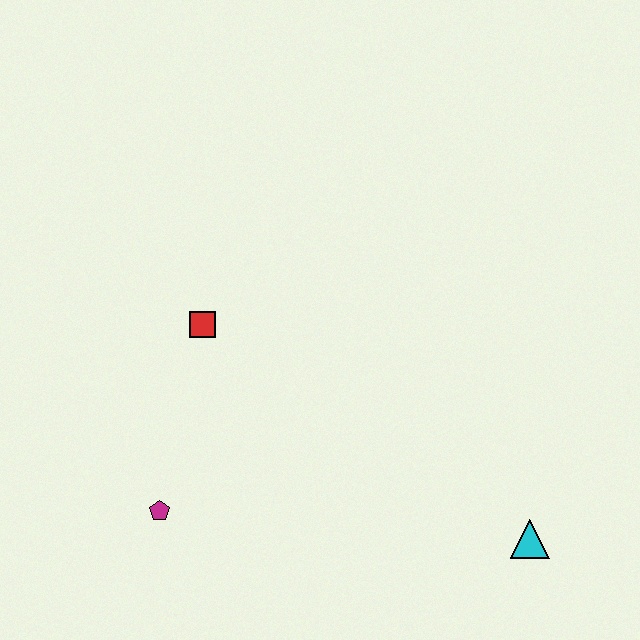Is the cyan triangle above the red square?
No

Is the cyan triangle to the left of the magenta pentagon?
No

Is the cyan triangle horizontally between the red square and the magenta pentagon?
No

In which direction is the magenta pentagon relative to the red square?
The magenta pentagon is below the red square.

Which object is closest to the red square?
The magenta pentagon is closest to the red square.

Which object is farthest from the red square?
The cyan triangle is farthest from the red square.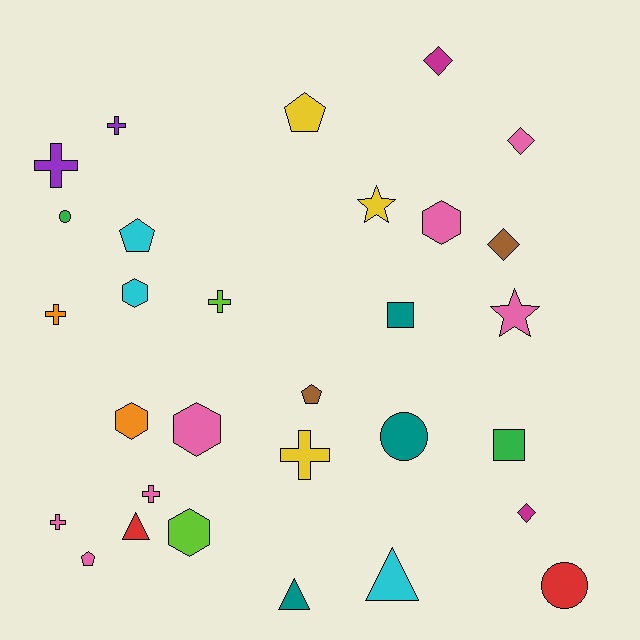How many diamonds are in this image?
There are 4 diamonds.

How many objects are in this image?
There are 30 objects.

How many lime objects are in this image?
There are 2 lime objects.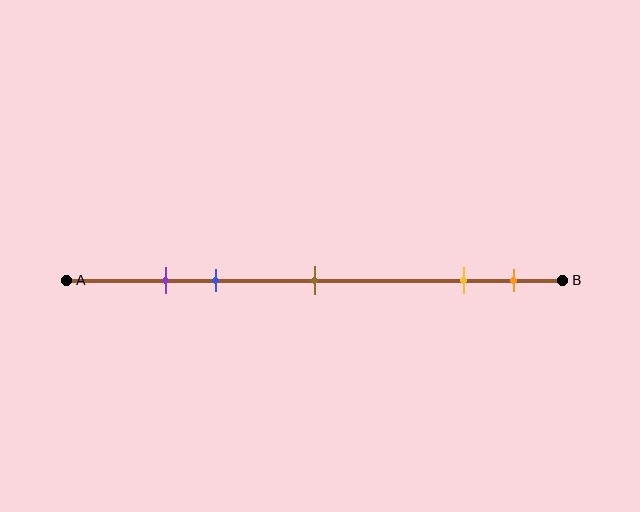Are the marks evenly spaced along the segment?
No, the marks are not evenly spaced.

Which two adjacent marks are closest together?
The purple and blue marks are the closest adjacent pair.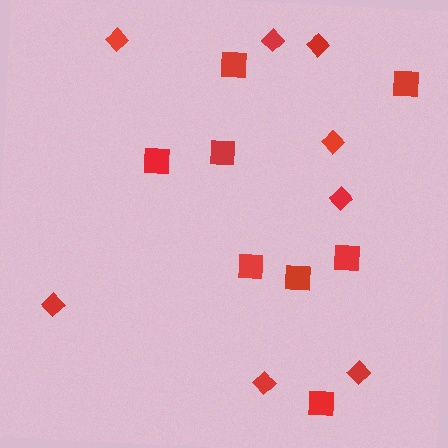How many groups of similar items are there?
There are 2 groups: one group of diamonds (8) and one group of squares (8).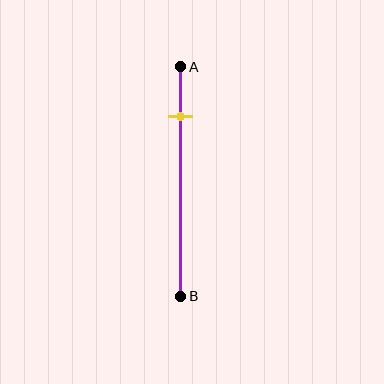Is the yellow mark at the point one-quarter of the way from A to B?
No, the mark is at about 20% from A, not at the 25% one-quarter point.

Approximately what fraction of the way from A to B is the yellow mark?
The yellow mark is approximately 20% of the way from A to B.